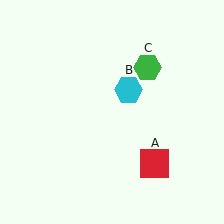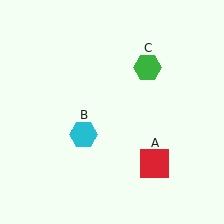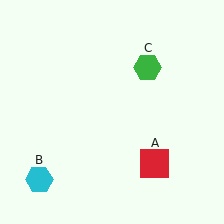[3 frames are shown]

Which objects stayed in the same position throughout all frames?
Red square (object A) and green hexagon (object C) remained stationary.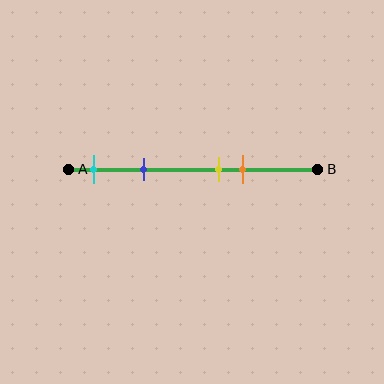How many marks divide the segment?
There are 4 marks dividing the segment.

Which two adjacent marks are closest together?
The yellow and orange marks are the closest adjacent pair.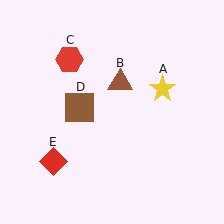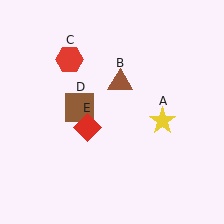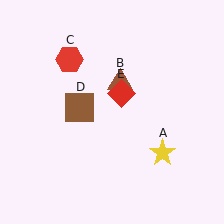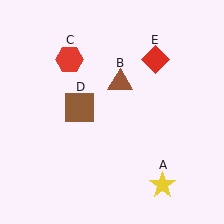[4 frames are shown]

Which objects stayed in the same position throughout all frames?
Brown triangle (object B) and red hexagon (object C) and brown square (object D) remained stationary.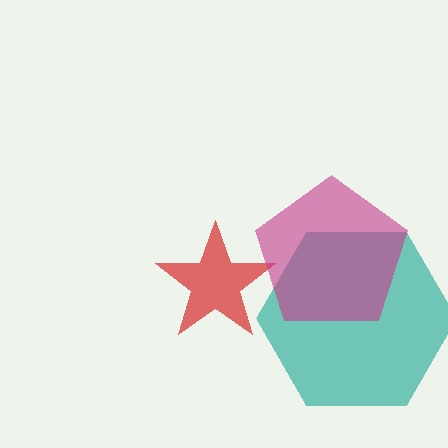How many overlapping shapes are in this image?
There are 3 overlapping shapes in the image.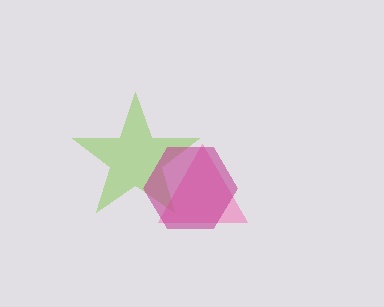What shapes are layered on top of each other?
The layered shapes are: a lime star, a pink triangle, a magenta hexagon.